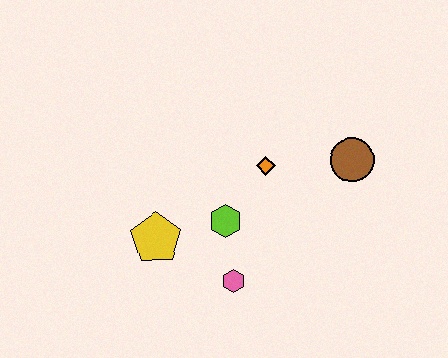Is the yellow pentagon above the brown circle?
No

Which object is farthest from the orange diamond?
The yellow pentagon is farthest from the orange diamond.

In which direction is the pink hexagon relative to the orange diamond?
The pink hexagon is below the orange diamond.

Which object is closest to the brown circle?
The orange diamond is closest to the brown circle.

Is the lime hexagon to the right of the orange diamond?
No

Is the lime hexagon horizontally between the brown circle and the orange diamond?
No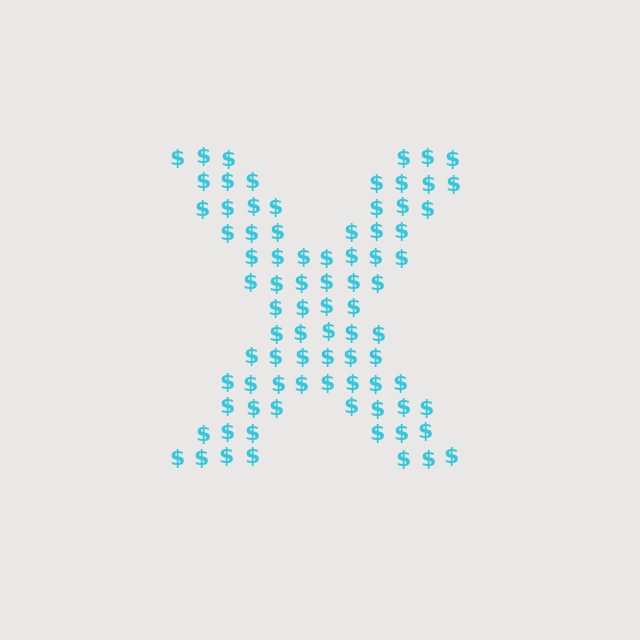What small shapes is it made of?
It is made of small dollar signs.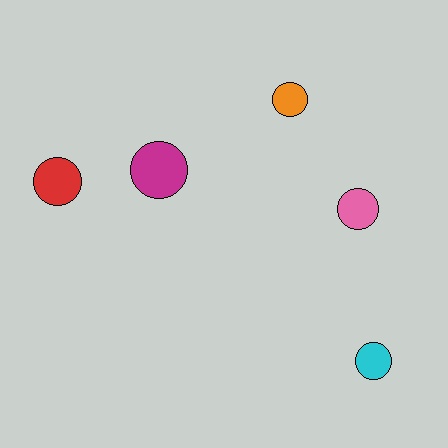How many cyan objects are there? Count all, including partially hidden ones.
There is 1 cyan object.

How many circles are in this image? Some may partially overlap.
There are 5 circles.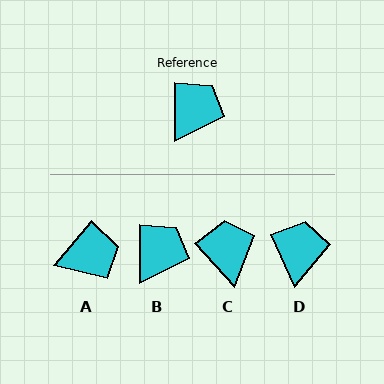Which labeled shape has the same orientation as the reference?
B.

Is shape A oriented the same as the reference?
No, it is off by about 40 degrees.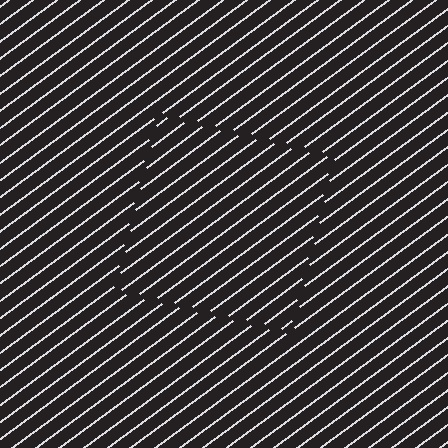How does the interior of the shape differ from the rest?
The interior of the shape contains the same grating, shifted by half a period — the contour is defined by the phase discontinuity where line-ends from the inner and outer gratings abut.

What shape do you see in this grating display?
An illusory square. The interior of the shape contains the same grating, shifted by half a period — the contour is defined by the phase discontinuity where line-ends from the inner and outer gratings abut.